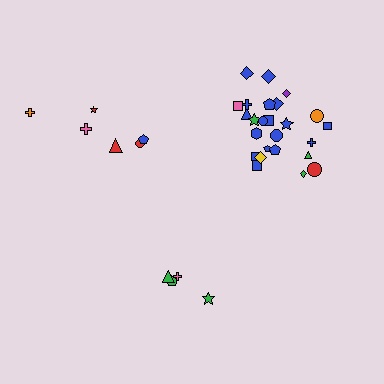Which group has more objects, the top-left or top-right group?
The top-right group.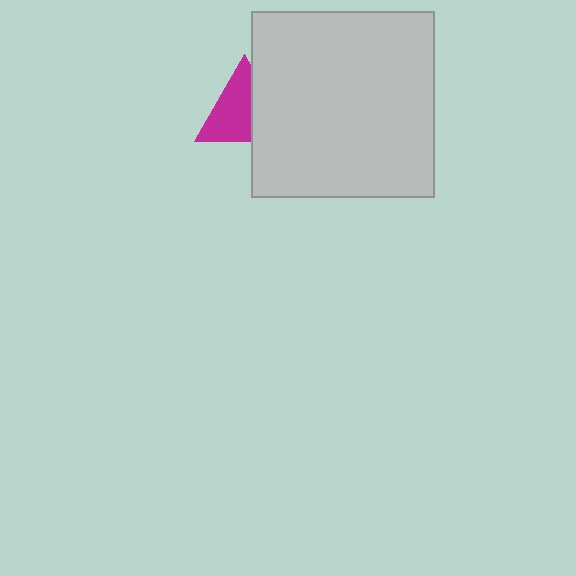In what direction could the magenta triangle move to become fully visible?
The magenta triangle could move left. That would shift it out from behind the light gray rectangle entirely.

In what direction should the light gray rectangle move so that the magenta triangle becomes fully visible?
The light gray rectangle should move right. That is the shortest direction to clear the overlap and leave the magenta triangle fully visible.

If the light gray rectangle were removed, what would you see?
You would see the complete magenta triangle.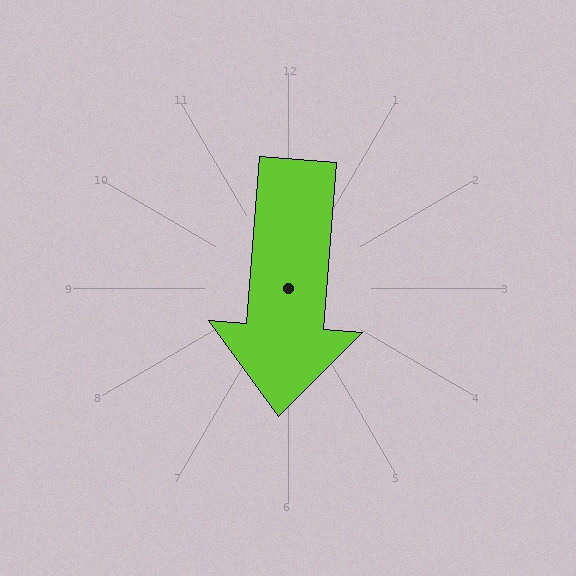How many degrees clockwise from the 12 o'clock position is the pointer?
Approximately 184 degrees.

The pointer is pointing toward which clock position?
Roughly 6 o'clock.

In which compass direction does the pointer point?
South.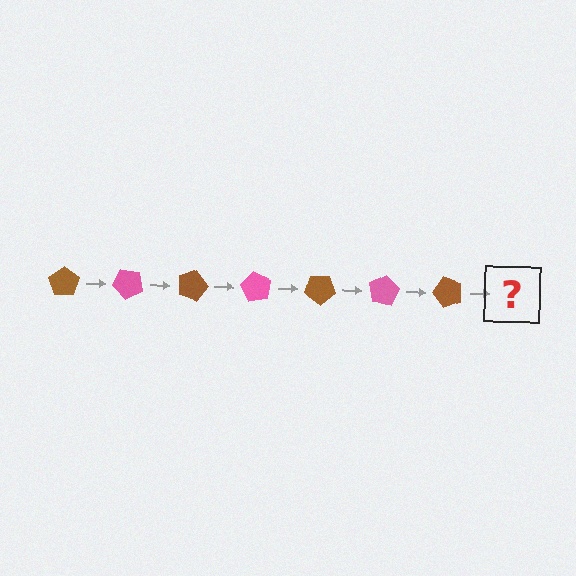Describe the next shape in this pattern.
It should be a pink pentagon, rotated 315 degrees from the start.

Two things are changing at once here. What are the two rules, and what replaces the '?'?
The two rules are that it rotates 45 degrees each step and the color cycles through brown and pink. The '?' should be a pink pentagon, rotated 315 degrees from the start.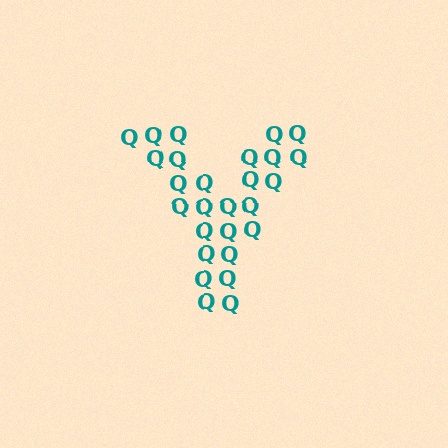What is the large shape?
The large shape is the letter Y.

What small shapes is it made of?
It is made of small letter Q's.